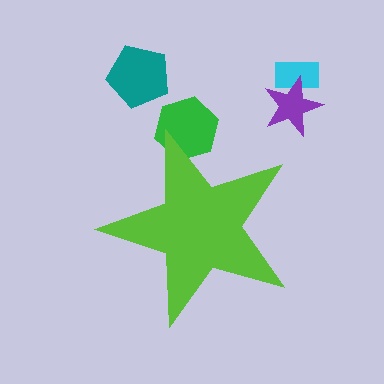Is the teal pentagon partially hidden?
No, the teal pentagon is fully visible.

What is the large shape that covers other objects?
A lime star.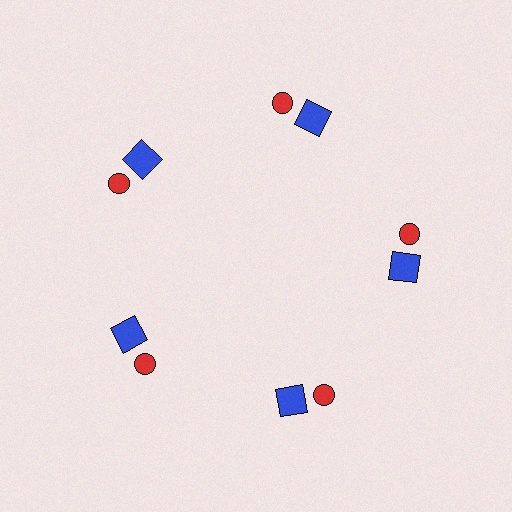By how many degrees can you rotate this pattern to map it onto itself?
The pattern maps onto itself every 72 degrees of rotation.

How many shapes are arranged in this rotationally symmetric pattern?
There are 10 shapes, arranged in 5 groups of 2.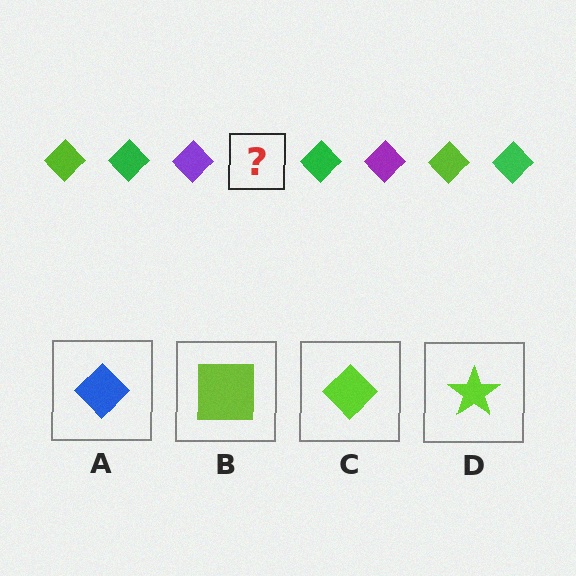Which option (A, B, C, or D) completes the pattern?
C.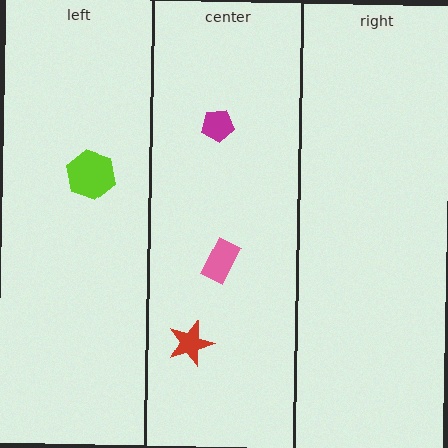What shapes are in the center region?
The red star, the magenta pentagon, the pink rectangle.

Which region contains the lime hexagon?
The left region.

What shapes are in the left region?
The lime hexagon.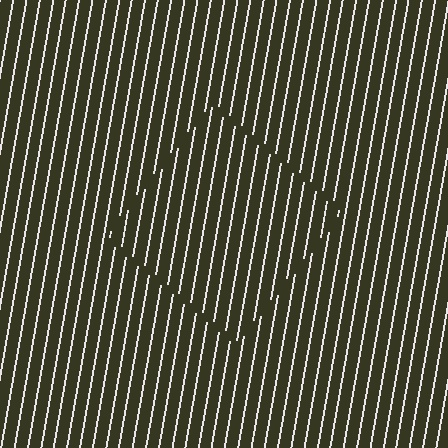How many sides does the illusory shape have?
4 sides — the line-ends trace a square.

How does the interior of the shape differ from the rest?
The interior of the shape contains the same grating, shifted by half a period — the contour is defined by the phase discontinuity where line-ends from the inner and outer gratings abut.